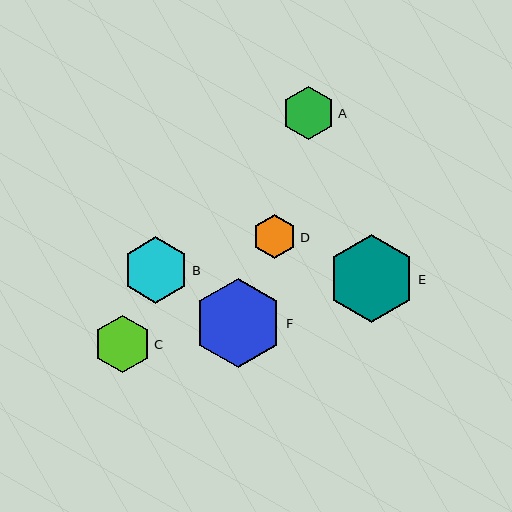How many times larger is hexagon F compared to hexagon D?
Hexagon F is approximately 2.0 times the size of hexagon D.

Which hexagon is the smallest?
Hexagon D is the smallest with a size of approximately 44 pixels.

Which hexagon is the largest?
Hexagon F is the largest with a size of approximately 89 pixels.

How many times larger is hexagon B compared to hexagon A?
Hexagon B is approximately 1.2 times the size of hexagon A.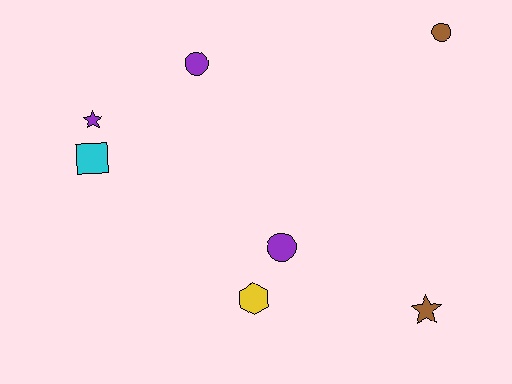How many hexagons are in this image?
There is 1 hexagon.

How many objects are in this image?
There are 7 objects.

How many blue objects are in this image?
There are no blue objects.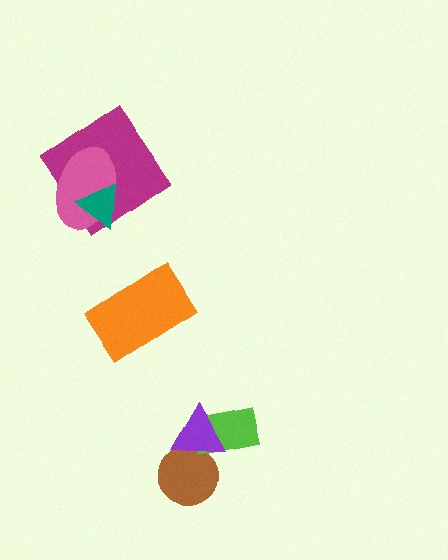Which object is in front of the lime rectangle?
The purple triangle is in front of the lime rectangle.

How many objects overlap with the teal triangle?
2 objects overlap with the teal triangle.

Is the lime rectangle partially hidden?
Yes, it is partially covered by another shape.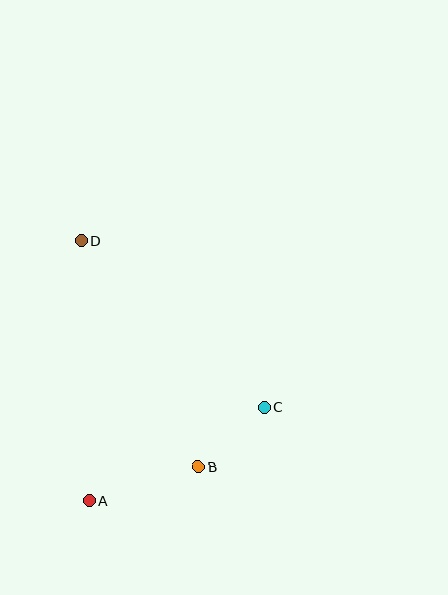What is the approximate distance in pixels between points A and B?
The distance between A and B is approximately 114 pixels.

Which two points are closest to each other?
Points B and C are closest to each other.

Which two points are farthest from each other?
Points A and D are farthest from each other.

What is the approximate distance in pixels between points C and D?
The distance between C and D is approximately 247 pixels.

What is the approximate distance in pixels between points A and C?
The distance between A and C is approximately 198 pixels.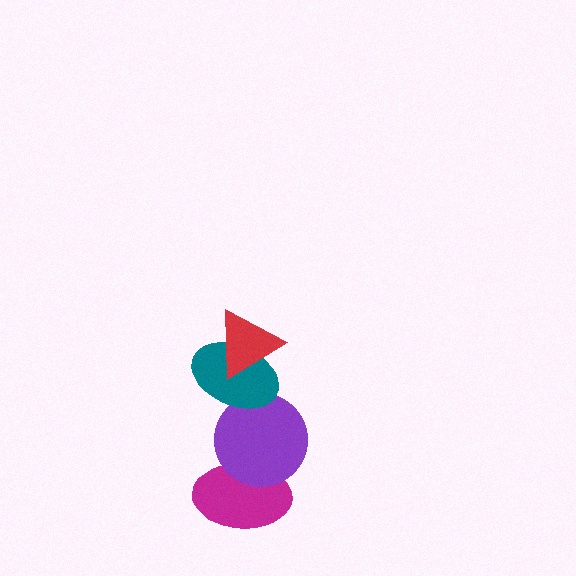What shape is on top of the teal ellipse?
The red triangle is on top of the teal ellipse.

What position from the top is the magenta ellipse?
The magenta ellipse is 4th from the top.